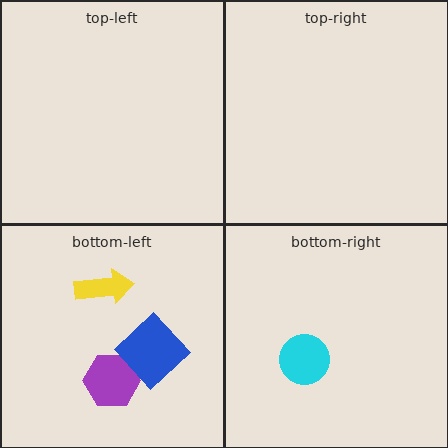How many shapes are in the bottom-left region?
3.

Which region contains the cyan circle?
The bottom-right region.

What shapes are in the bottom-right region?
The cyan circle.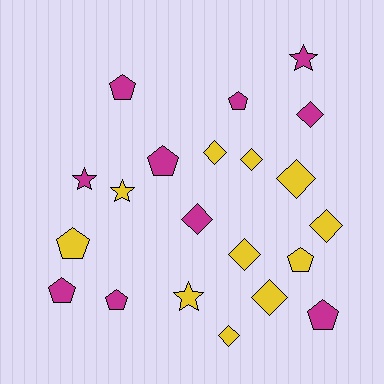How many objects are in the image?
There are 21 objects.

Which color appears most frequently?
Yellow, with 11 objects.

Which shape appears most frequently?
Diamond, with 9 objects.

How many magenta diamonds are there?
There are 2 magenta diamonds.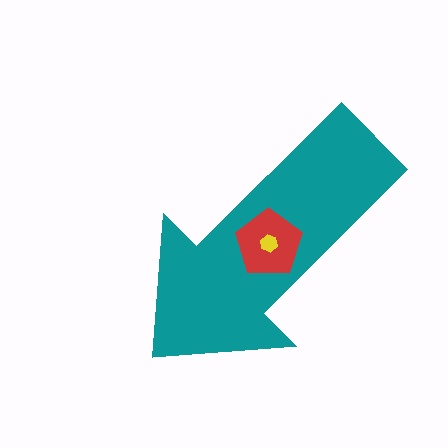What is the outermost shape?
The teal arrow.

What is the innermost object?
The yellow hexagon.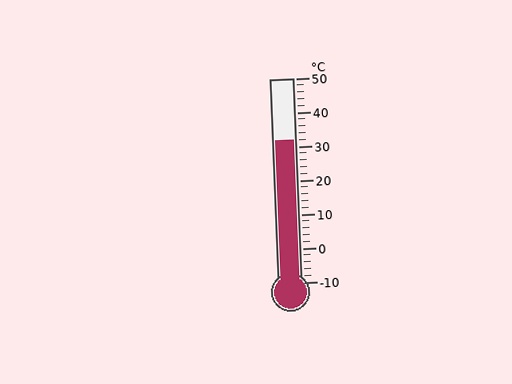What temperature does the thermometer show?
The thermometer shows approximately 32°C.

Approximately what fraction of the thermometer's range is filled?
The thermometer is filled to approximately 70% of its range.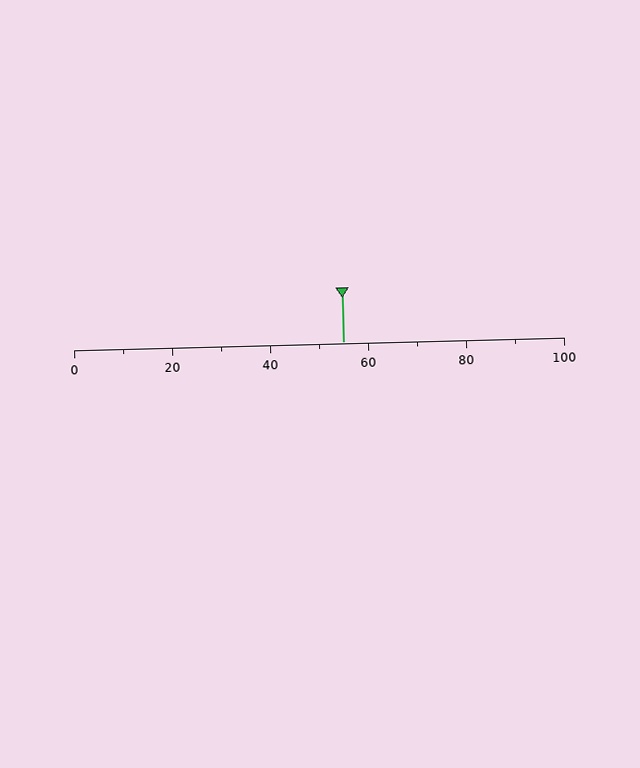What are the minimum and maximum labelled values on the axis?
The axis runs from 0 to 100.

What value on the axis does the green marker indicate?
The marker indicates approximately 55.